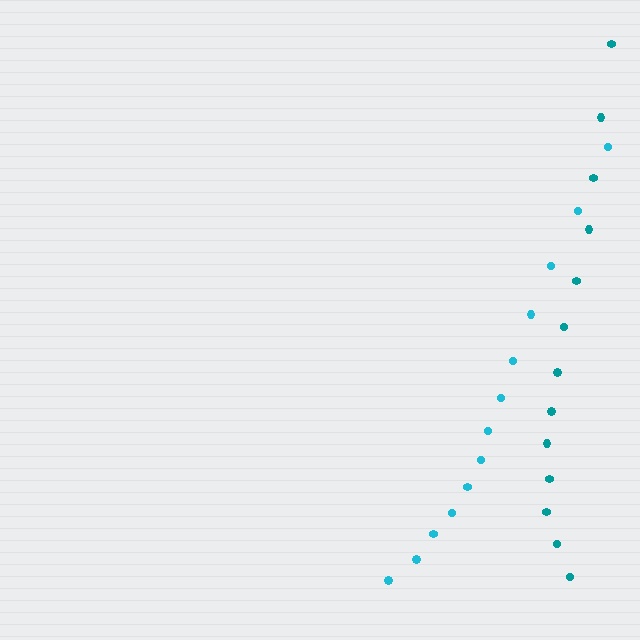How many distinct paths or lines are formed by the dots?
There are 2 distinct paths.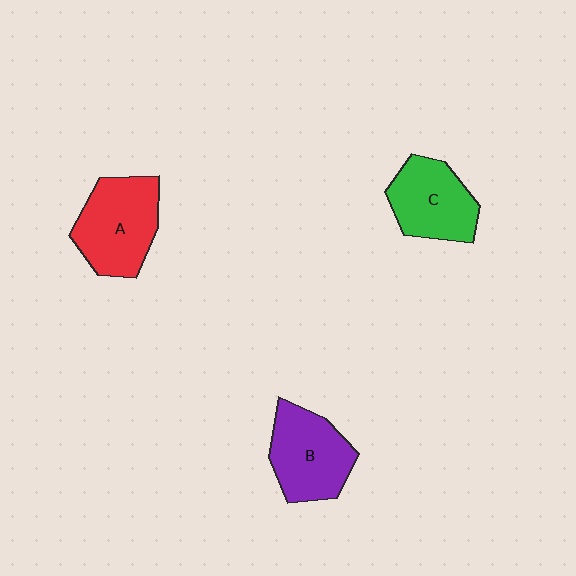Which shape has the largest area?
Shape A (red).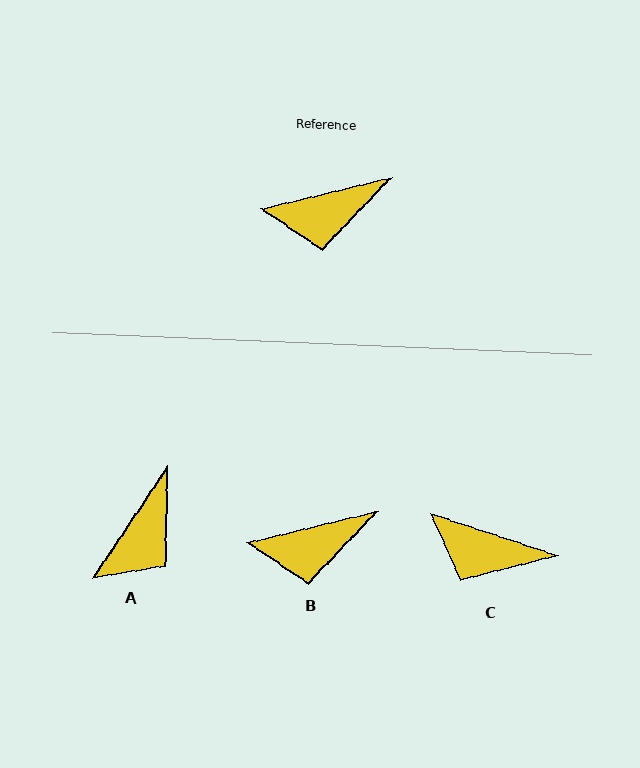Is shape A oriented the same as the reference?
No, it is off by about 43 degrees.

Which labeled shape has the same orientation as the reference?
B.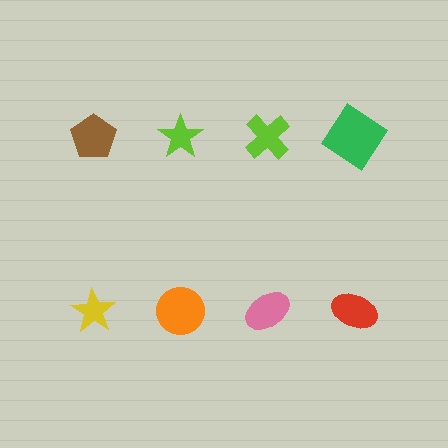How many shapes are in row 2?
4 shapes.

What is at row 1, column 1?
A brown pentagon.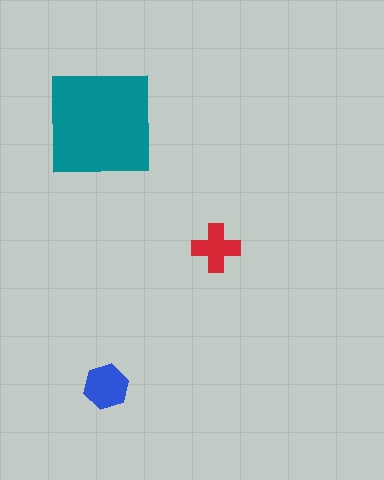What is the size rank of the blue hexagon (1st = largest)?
2nd.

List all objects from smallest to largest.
The red cross, the blue hexagon, the teal square.